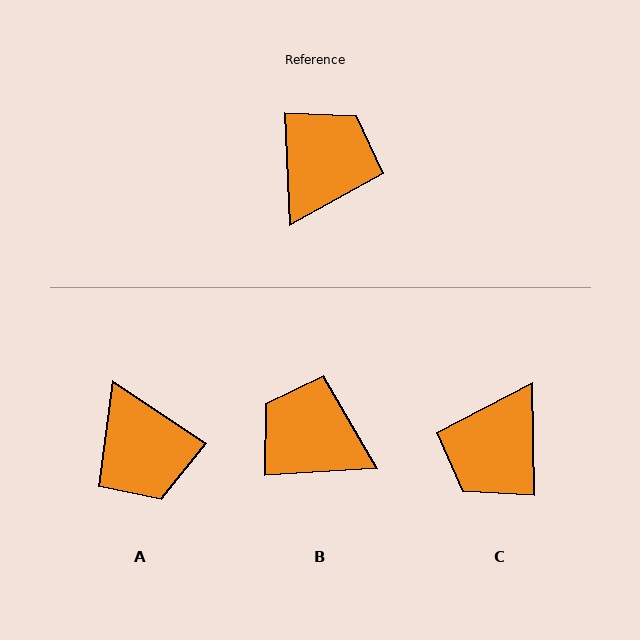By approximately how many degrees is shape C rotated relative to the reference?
Approximately 179 degrees counter-clockwise.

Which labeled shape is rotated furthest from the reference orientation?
C, about 179 degrees away.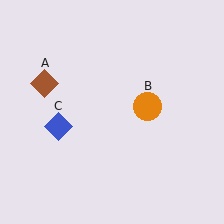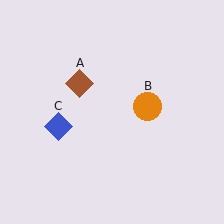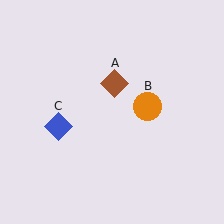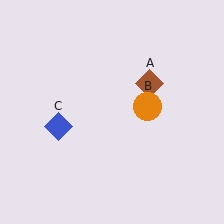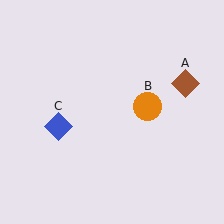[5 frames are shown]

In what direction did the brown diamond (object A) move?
The brown diamond (object A) moved right.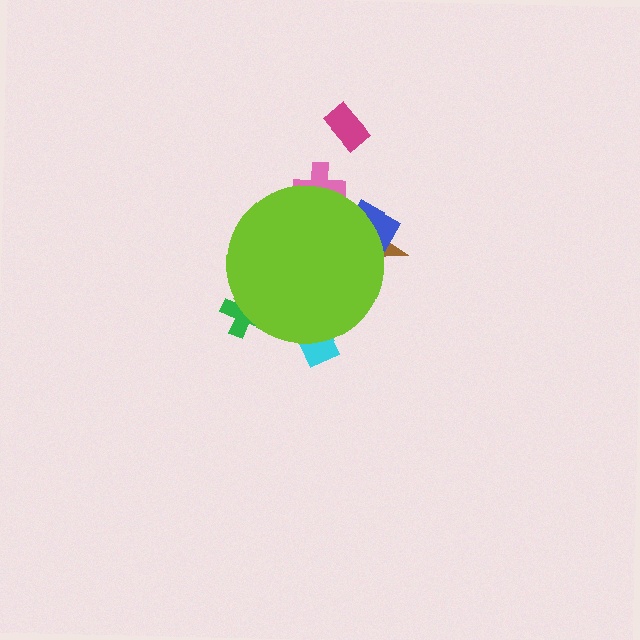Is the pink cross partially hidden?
Yes, the pink cross is partially hidden behind the lime circle.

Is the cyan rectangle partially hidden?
Yes, the cyan rectangle is partially hidden behind the lime circle.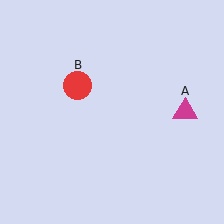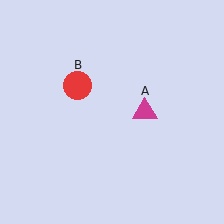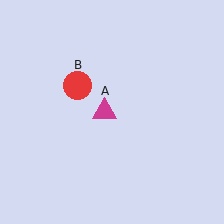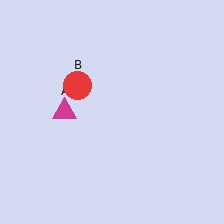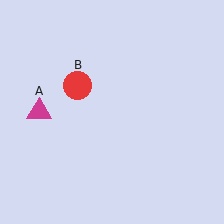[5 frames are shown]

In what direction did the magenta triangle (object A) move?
The magenta triangle (object A) moved left.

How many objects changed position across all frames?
1 object changed position: magenta triangle (object A).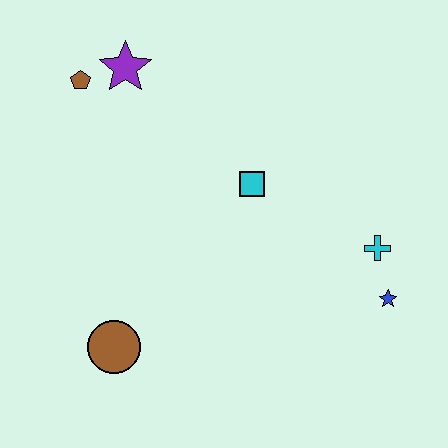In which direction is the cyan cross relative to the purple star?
The cyan cross is to the right of the purple star.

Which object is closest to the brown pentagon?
The purple star is closest to the brown pentagon.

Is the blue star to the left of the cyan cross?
No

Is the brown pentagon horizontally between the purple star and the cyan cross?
No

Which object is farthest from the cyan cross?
The brown pentagon is farthest from the cyan cross.